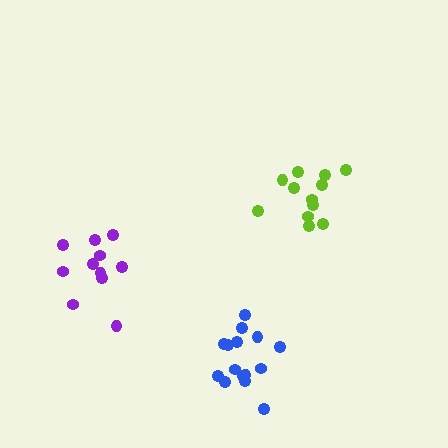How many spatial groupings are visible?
There are 3 spatial groupings.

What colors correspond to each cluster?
The clusters are colored: lime, blue, purple.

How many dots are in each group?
Group 1: 12 dots, Group 2: 15 dots, Group 3: 11 dots (38 total).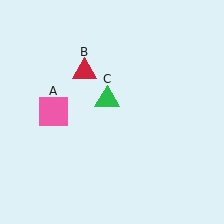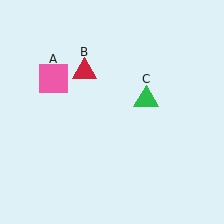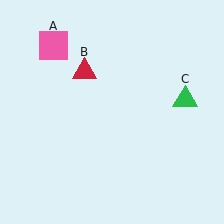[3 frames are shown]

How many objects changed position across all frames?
2 objects changed position: pink square (object A), green triangle (object C).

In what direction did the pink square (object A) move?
The pink square (object A) moved up.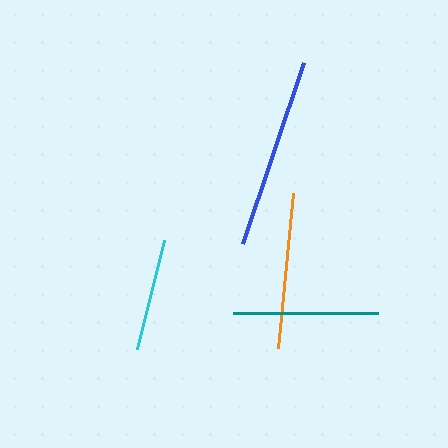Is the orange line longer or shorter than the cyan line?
The orange line is longer than the cyan line.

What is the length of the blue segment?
The blue segment is approximately 191 pixels long.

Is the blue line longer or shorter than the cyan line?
The blue line is longer than the cyan line.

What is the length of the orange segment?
The orange segment is approximately 155 pixels long.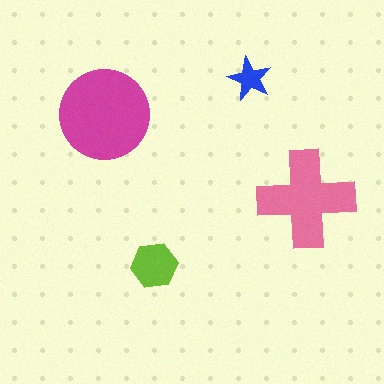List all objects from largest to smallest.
The magenta circle, the pink cross, the lime hexagon, the blue star.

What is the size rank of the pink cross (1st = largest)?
2nd.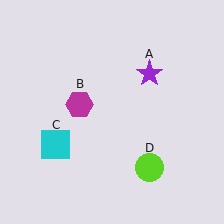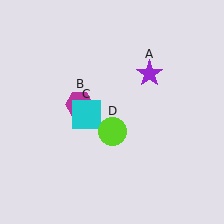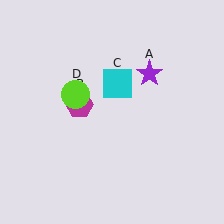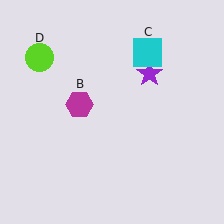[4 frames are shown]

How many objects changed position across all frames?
2 objects changed position: cyan square (object C), lime circle (object D).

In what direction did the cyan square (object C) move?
The cyan square (object C) moved up and to the right.